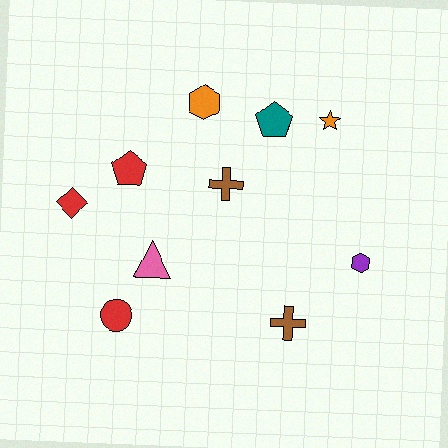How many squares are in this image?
There are no squares.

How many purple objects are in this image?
There is 1 purple object.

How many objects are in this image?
There are 10 objects.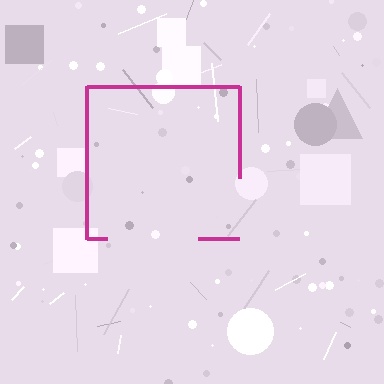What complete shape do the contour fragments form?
The contour fragments form a square.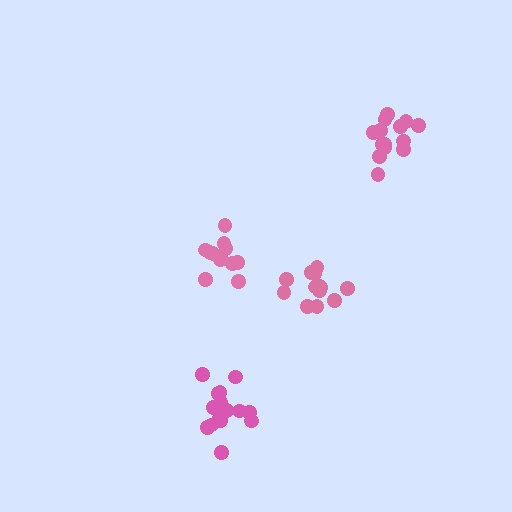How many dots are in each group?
Group 1: 12 dots, Group 2: 13 dots, Group 3: 14 dots, Group 4: 16 dots (55 total).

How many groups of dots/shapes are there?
There are 4 groups.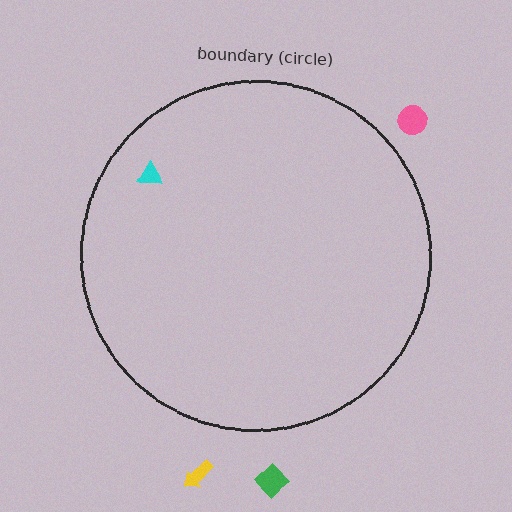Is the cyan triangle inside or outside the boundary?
Inside.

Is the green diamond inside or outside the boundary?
Outside.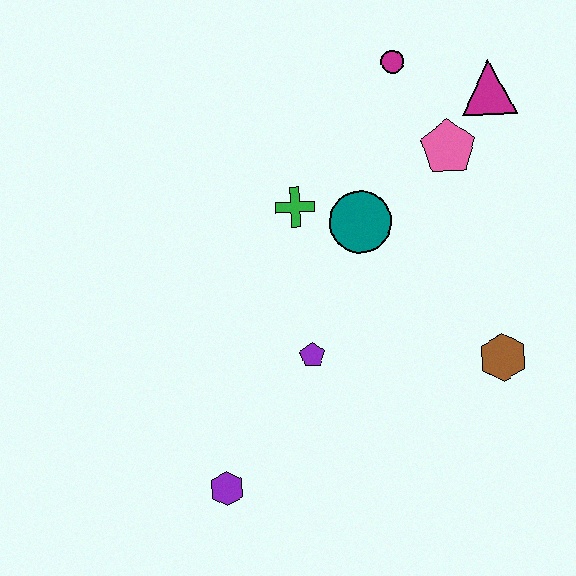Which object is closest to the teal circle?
The green cross is closest to the teal circle.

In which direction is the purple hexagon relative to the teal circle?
The purple hexagon is below the teal circle.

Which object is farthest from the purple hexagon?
The magenta triangle is farthest from the purple hexagon.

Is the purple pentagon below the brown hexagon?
No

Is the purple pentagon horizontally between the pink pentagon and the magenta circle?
No